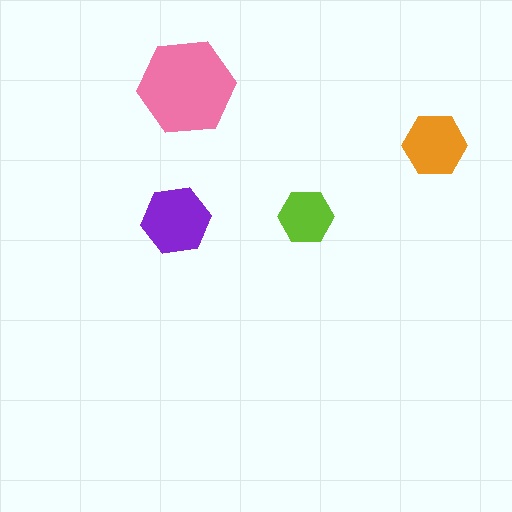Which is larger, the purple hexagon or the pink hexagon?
The pink one.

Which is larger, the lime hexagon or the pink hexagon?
The pink one.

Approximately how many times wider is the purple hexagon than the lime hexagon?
About 1.5 times wider.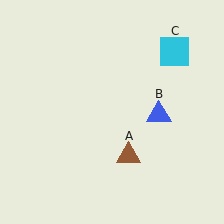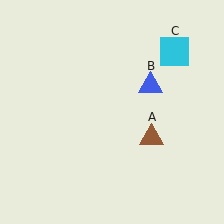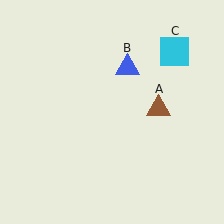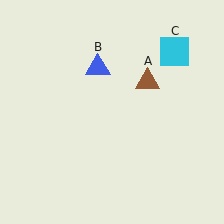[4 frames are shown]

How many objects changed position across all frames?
2 objects changed position: brown triangle (object A), blue triangle (object B).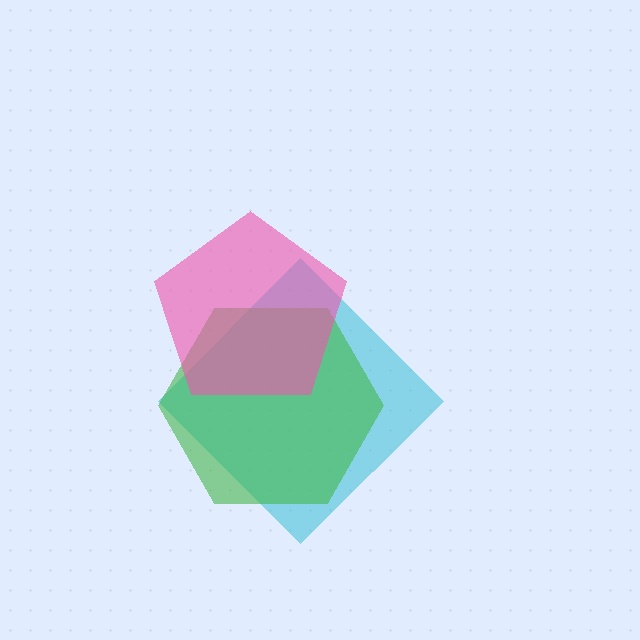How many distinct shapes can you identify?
There are 3 distinct shapes: a cyan diamond, a green hexagon, a pink pentagon.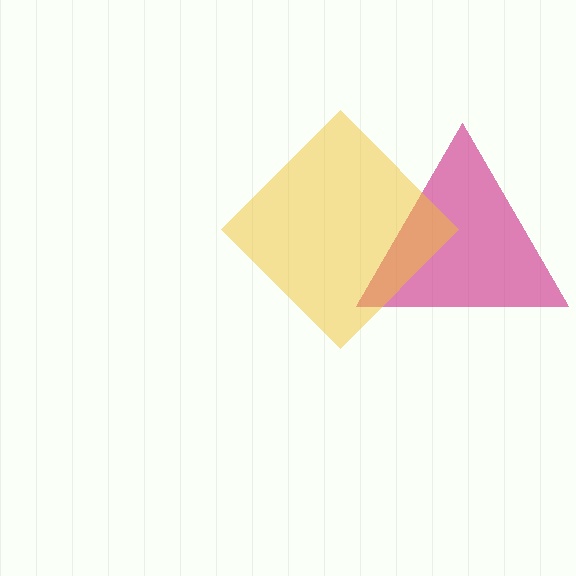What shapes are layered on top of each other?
The layered shapes are: a magenta triangle, a yellow diamond.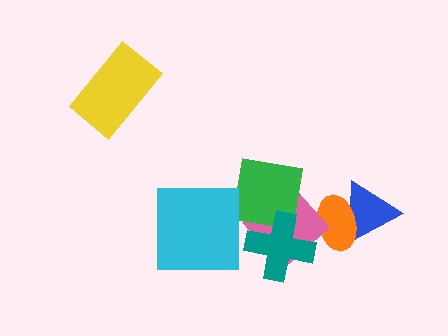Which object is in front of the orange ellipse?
The pink diamond is in front of the orange ellipse.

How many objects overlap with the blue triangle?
1 object overlaps with the blue triangle.